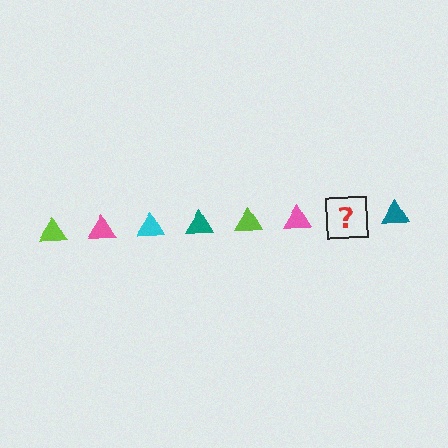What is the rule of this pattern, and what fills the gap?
The rule is that the pattern cycles through lime, pink, cyan, teal triangles. The gap should be filled with a cyan triangle.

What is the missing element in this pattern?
The missing element is a cyan triangle.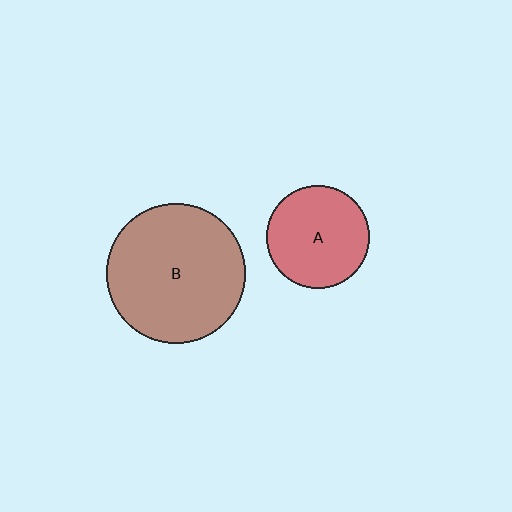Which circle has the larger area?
Circle B (brown).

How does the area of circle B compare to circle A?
Approximately 1.8 times.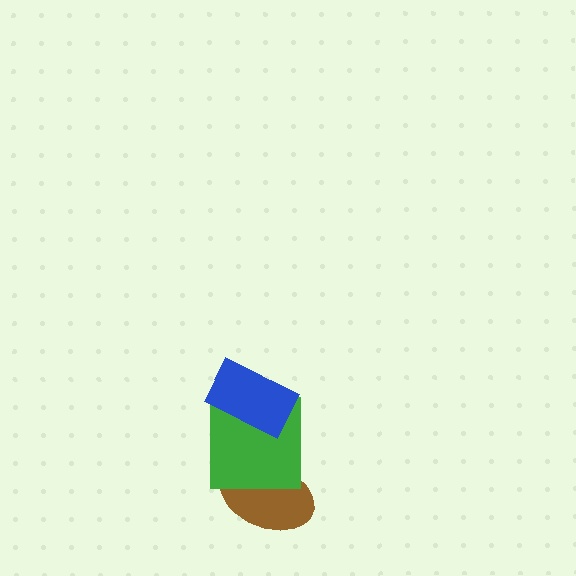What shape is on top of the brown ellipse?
The green square is on top of the brown ellipse.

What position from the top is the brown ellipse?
The brown ellipse is 3rd from the top.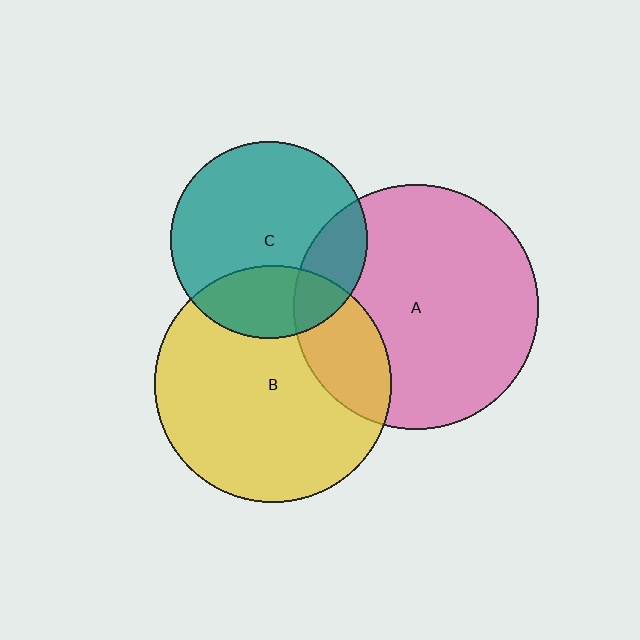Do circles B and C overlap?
Yes.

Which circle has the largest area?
Circle A (pink).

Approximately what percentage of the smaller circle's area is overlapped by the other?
Approximately 25%.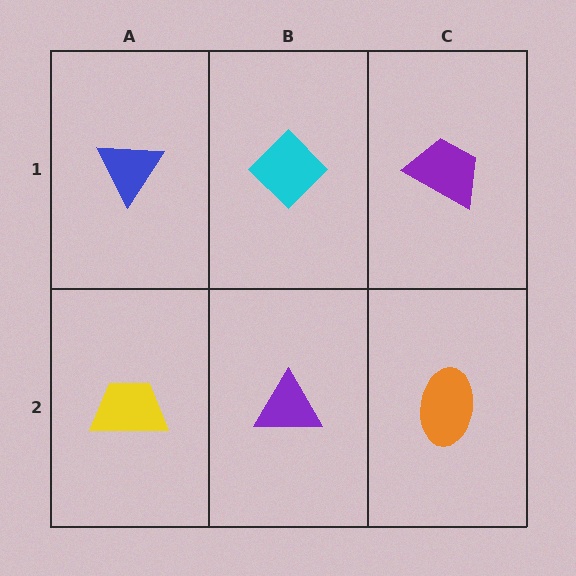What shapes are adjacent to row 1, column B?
A purple triangle (row 2, column B), a blue triangle (row 1, column A), a purple trapezoid (row 1, column C).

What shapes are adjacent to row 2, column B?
A cyan diamond (row 1, column B), a yellow trapezoid (row 2, column A), an orange ellipse (row 2, column C).